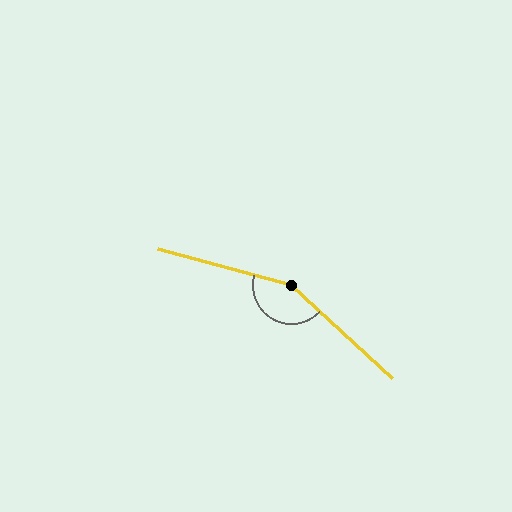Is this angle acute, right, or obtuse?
It is obtuse.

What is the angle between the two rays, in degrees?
Approximately 152 degrees.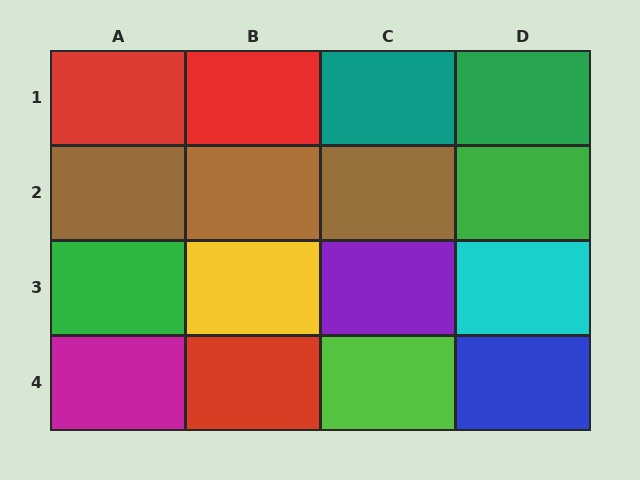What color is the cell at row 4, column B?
Red.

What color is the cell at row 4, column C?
Lime.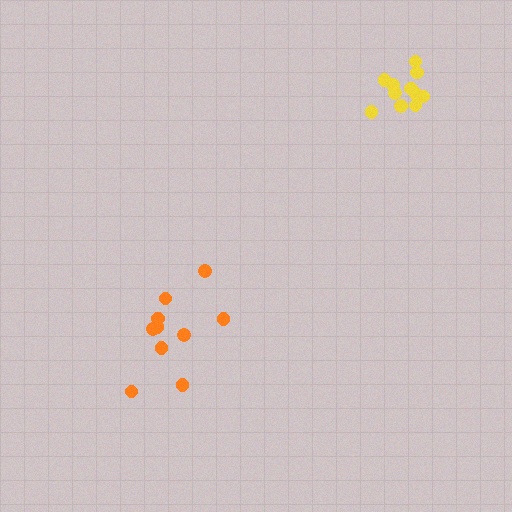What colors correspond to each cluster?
The clusters are colored: orange, yellow.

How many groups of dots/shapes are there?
There are 2 groups.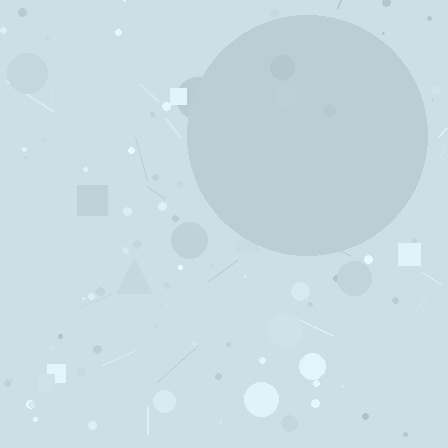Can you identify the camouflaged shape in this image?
The camouflaged shape is a circle.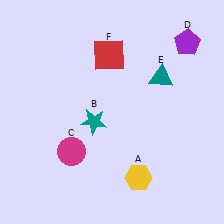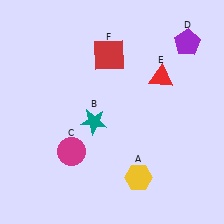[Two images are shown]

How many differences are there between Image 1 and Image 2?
There is 1 difference between the two images.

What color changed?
The triangle (E) changed from teal in Image 1 to red in Image 2.